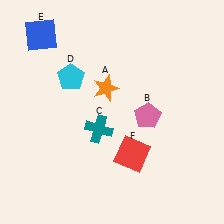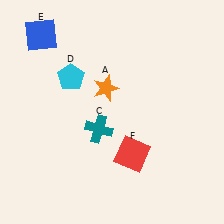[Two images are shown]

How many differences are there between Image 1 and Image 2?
There is 1 difference between the two images.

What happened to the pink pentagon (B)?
The pink pentagon (B) was removed in Image 2. It was in the bottom-right area of Image 1.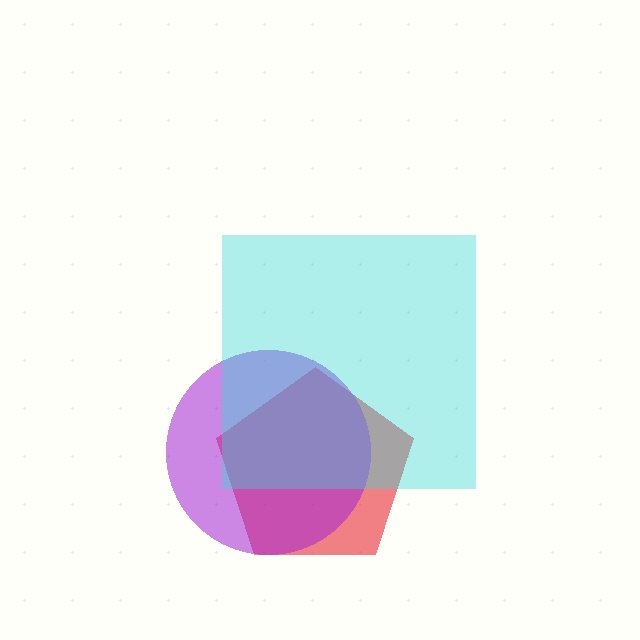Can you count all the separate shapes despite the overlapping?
Yes, there are 3 separate shapes.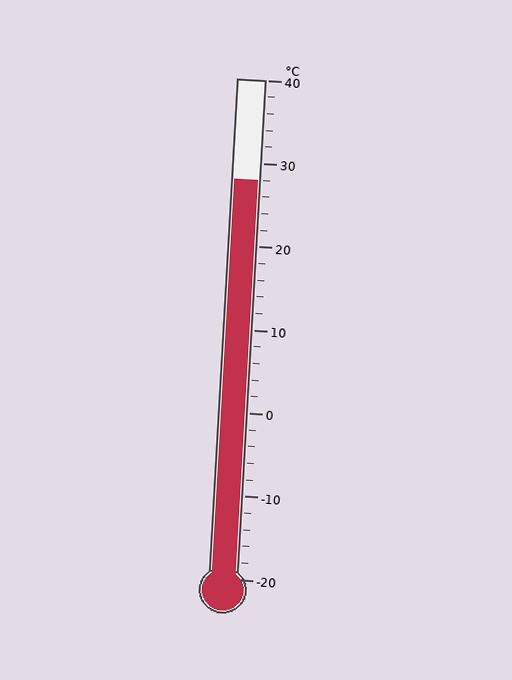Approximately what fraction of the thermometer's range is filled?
The thermometer is filled to approximately 80% of its range.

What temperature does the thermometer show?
The thermometer shows approximately 28°C.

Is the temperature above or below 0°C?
The temperature is above 0°C.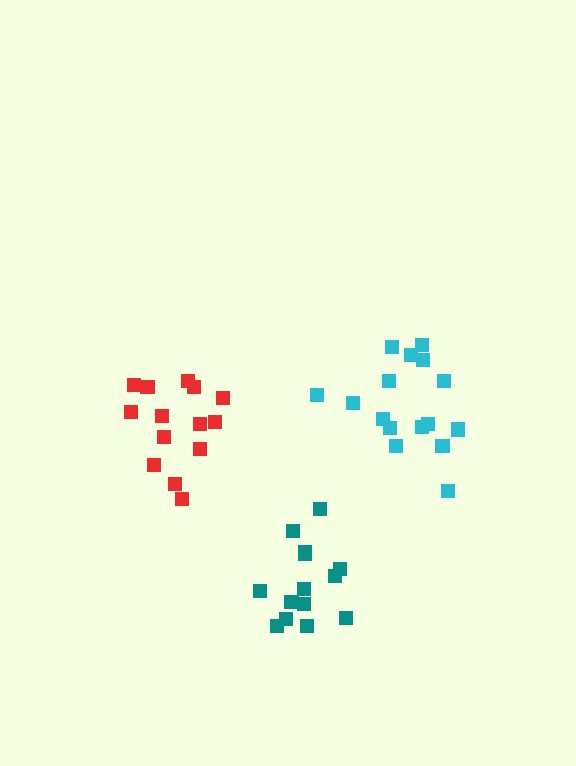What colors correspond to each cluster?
The clusters are colored: teal, red, cyan.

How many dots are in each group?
Group 1: 15 dots, Group 2: 14 dots, Group 3: 16 dots (45 total).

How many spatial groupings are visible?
There are 3 spatial groupings.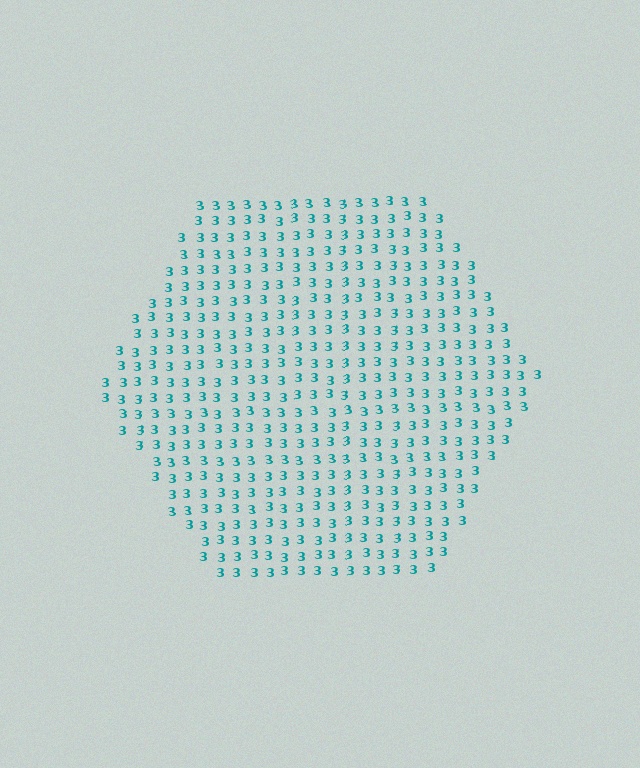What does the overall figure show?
The overall figure shows a hexagon.